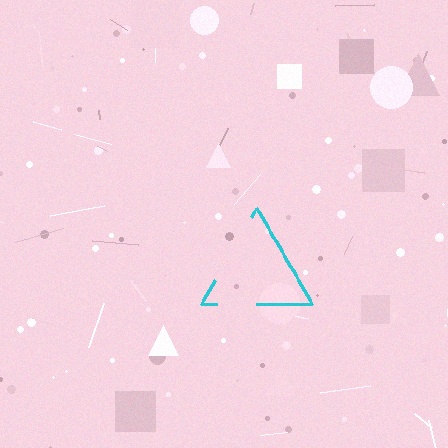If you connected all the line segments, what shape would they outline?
They would outline a triangle.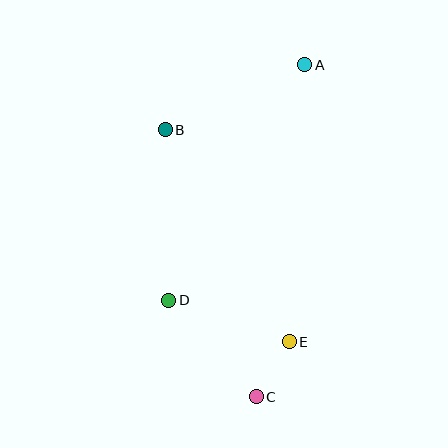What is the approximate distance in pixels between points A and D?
The distance between A and D is approximately 272 pixels.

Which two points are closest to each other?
Points C and E are closest to each other.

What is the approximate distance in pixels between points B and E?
The distance between B and E is approximately 246 pixels.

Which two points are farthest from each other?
Points A and C are farthest from each other.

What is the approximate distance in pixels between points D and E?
The distance between D and E is approximately 127 pixels.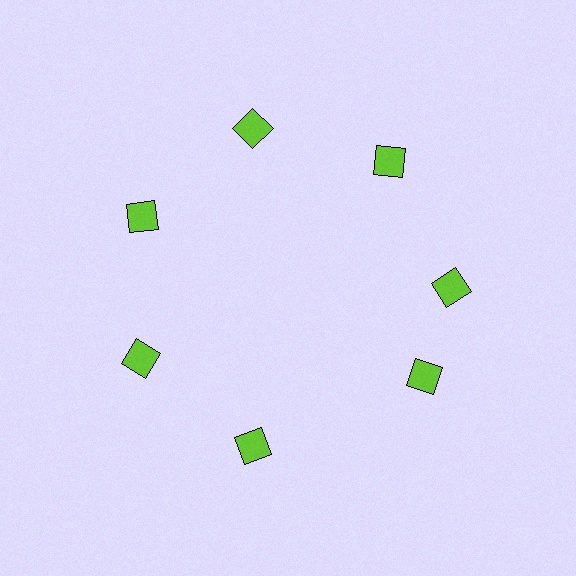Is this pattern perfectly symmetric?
No. The 7 lime diamonds are arranged in a ring, but one element near the 5 o'clock position is rotated out of alignment along the ring, breaking the 7-fold rotational symmetry.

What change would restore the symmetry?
The symmetry would be restored by rotating it back into even spacing with its neighbors so that all 7 diamonds sit at equal angles and equal distance from the center.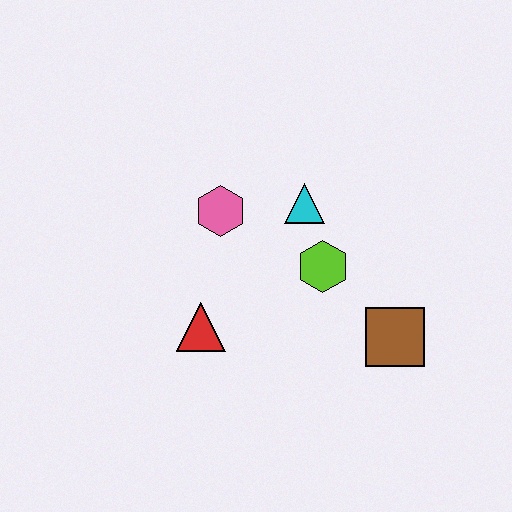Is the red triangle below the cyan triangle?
Yes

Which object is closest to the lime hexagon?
The cyan triangle is closest to the lime hexagon.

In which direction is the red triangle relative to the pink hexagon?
The red triangle is below the pink hexagon.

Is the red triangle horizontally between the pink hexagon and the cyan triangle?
No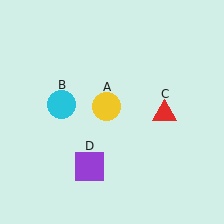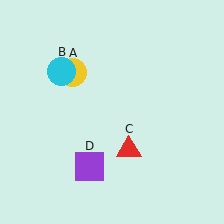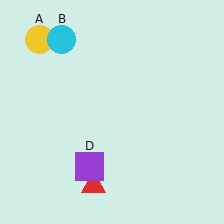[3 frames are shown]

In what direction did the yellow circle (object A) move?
The yellow circle (object A) moved up and to the left.